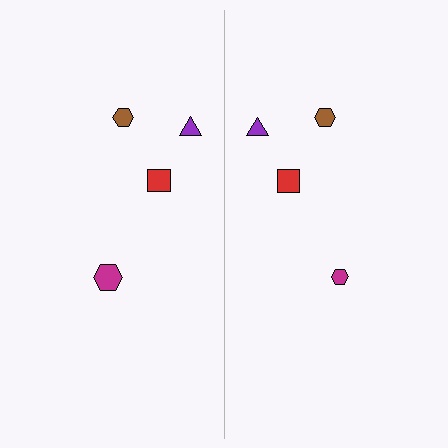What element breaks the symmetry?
The magenta hexagon on the right side has a different size than its mirror counterpart.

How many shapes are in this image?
There are 8 shapes in this image.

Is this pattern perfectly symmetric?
No, the pattern is not perfectly symmetric. The magenta hexagon on the right side has a different size than its mirror counterpart.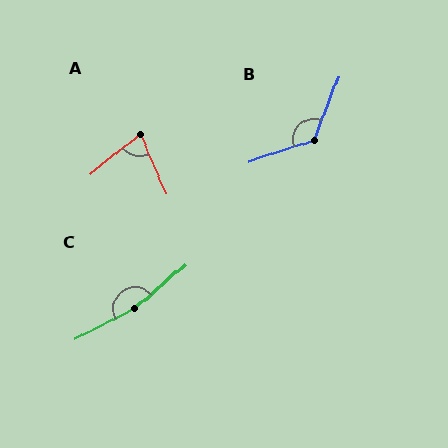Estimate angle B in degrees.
Approximately 129 degrees.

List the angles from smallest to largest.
A (74°), B (129°), C (167°).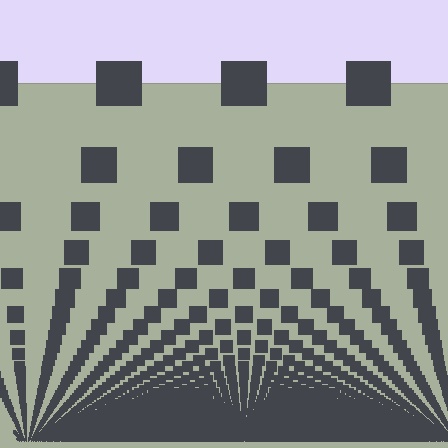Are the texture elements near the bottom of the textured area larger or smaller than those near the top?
Smaller. The gradient is inverted — elements near the bottom are smaller and denser.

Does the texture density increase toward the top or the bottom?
Density increases toward the bottom.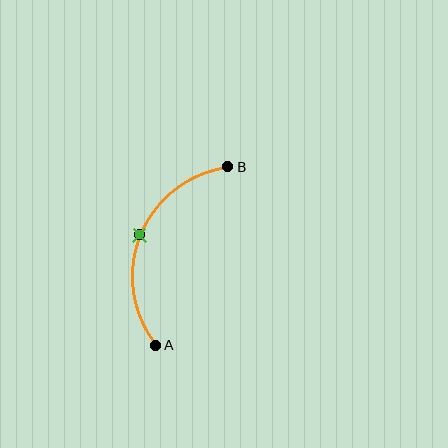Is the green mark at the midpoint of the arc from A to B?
Yes. The green mark lies on the arc at equal arc-length from both A and B — it is the arc midpoint.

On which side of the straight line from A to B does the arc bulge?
The arc bulges to the left of the straight line connecting A and B.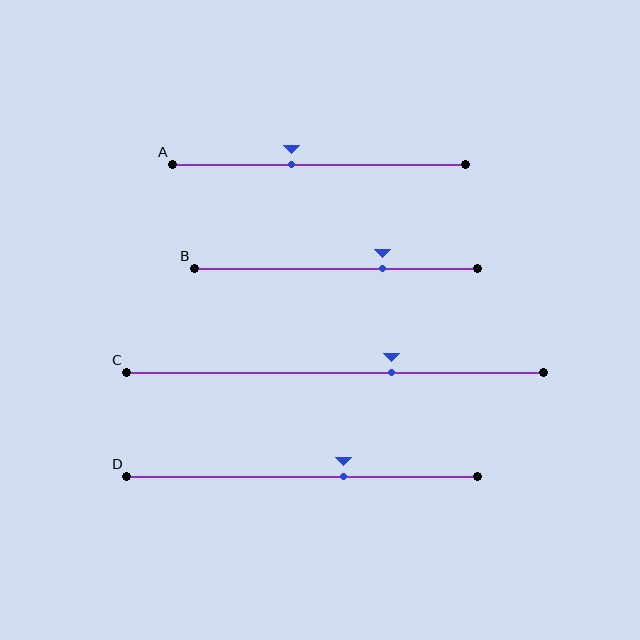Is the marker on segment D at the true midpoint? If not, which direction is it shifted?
No, the marker on segment D is shifted to the right by about 12% of the segment length.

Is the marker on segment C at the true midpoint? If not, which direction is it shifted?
No, the marker on segment C is shifted to the right by about 13% of the segment length.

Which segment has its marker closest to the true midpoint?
Segment A has its marker closest to the true midpoint.